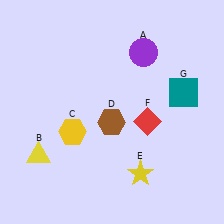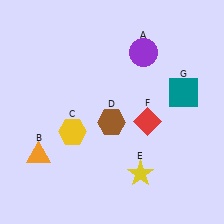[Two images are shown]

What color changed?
The triangle (B) changed from yellow in Image 1 to orange in Image 2.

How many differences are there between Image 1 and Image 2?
There is 1 difference between the two images.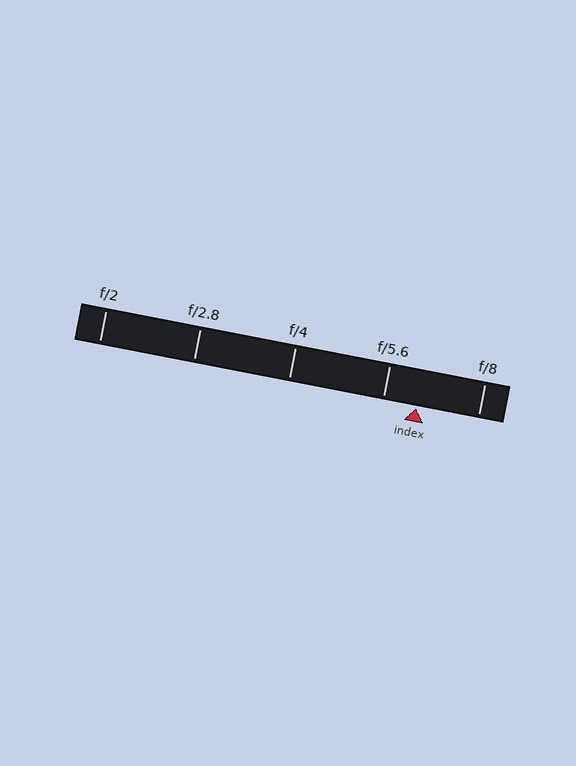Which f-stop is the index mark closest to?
The index mark is closest to f/5.6.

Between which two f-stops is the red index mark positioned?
The index mark is between f/5.6 and f/8.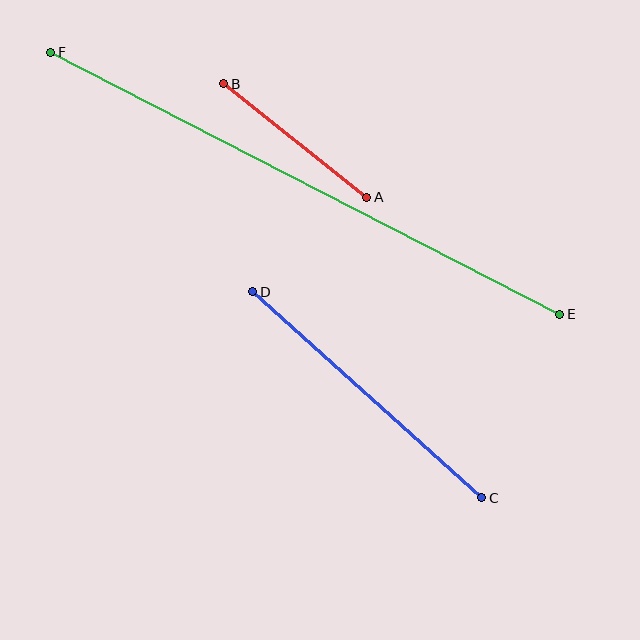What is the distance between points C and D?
The distance is approximately 308 pixels.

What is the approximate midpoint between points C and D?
The midpoint is at approximately (367, 395) pixels.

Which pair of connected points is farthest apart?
Points E and F are farthest apart.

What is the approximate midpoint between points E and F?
The midpoint is at approximately (305, 183) pixels.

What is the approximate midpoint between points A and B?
The midpoint is at approximately (295, 140) pixels.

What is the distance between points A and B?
The distance is approximately 182 pixels.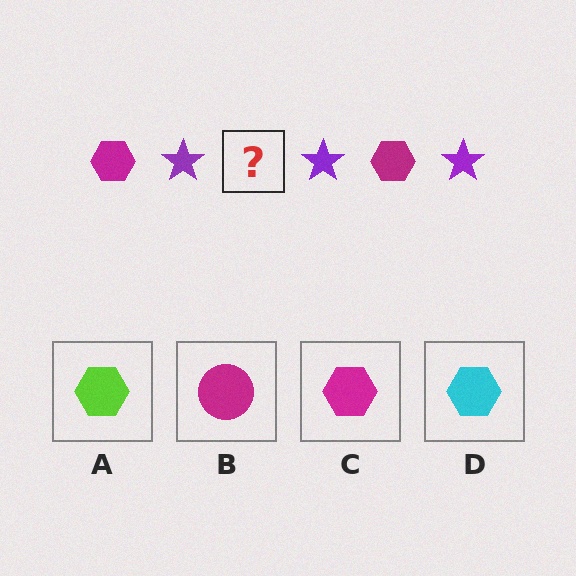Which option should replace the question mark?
Option C.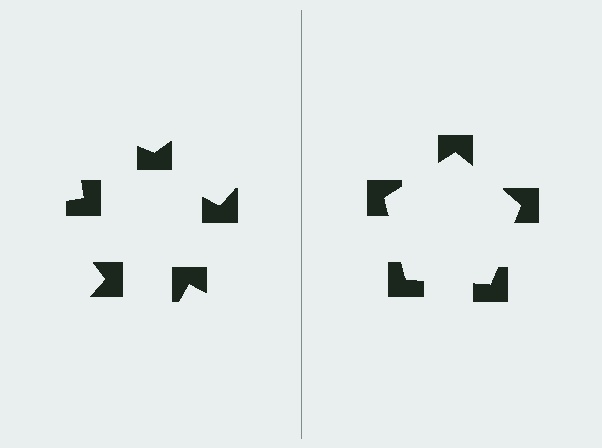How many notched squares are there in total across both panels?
10 — 5 on each side.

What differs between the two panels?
The notched squares are positioned identically on both sides; only the wedge orientations differ. On the right they align to a pentagon; on the left they are misaligned.